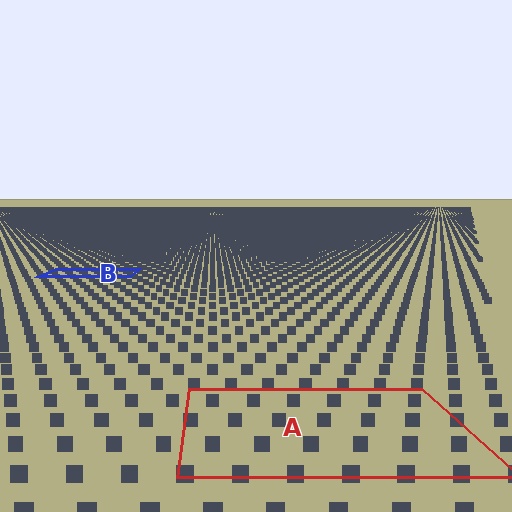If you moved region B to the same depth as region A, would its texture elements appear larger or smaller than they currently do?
They would appear larger. At a closer depth, the same texture elements are projected at a bigger on-screen size.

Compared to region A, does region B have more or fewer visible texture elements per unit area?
Region B has more texture elements per unit area — they are packed more densely because it is farther away.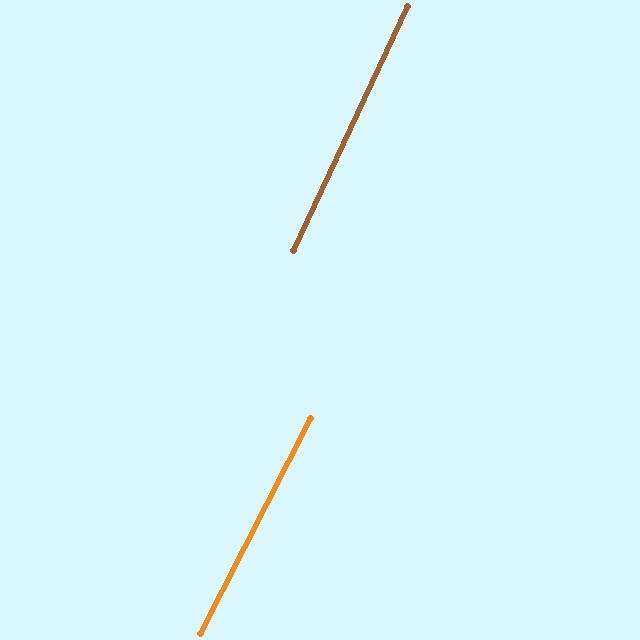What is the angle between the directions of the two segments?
Approximately 2 degrees.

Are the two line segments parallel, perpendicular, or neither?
Parallel — their directions differ by only 1.9°.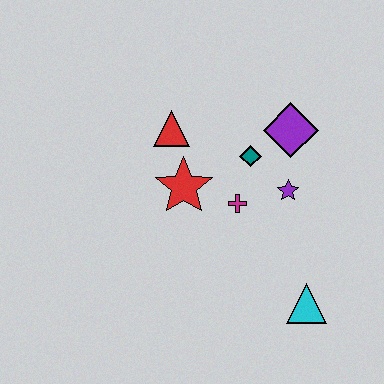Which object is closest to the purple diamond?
The teal diamond is closest to the purple diamond.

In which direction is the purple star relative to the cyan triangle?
The purple star is above the cyan triangle.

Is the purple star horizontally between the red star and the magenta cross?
No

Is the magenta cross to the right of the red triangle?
Yes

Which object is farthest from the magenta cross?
The cyan triangle is farthest from the magenta cross.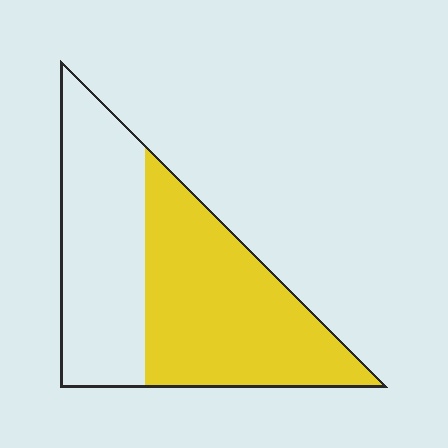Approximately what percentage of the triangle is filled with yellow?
Approximately 55%.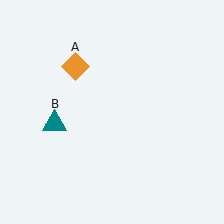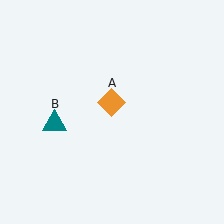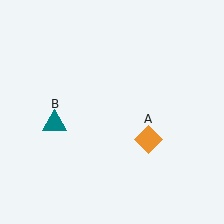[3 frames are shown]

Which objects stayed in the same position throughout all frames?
Teal triangle (object B) remained stationary.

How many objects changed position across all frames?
1 object changed position: orange diamond (object A).